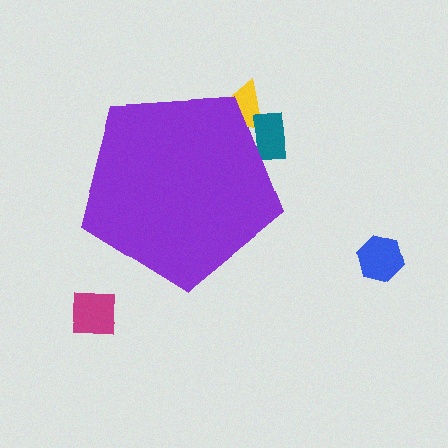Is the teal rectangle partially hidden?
Yes, the teal rectangle is partially hidden behind the purple pentagon.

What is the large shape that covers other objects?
A purple pentagon.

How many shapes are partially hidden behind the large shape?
2 shapes are partially hidden.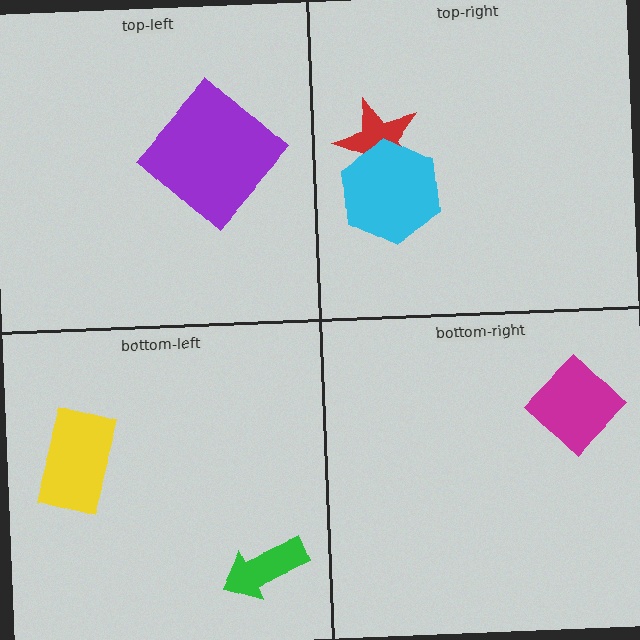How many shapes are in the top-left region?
1.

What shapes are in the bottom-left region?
The green arrow, the yellow rectangle.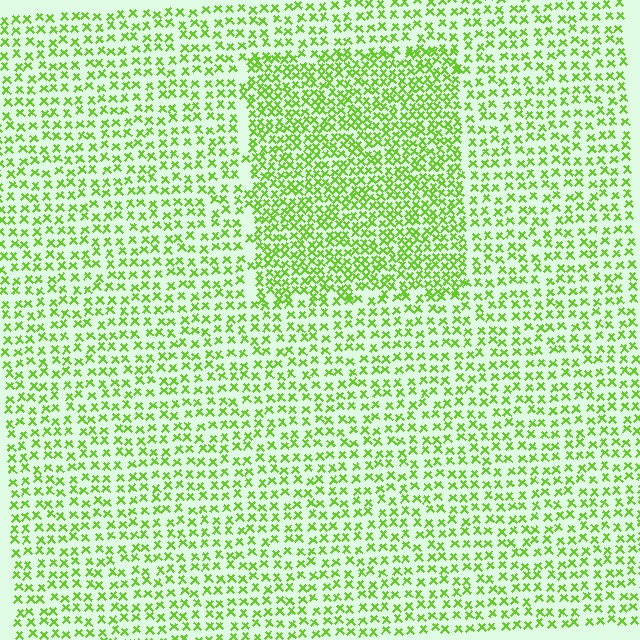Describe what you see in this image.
The image contains small lime elements arranged at two different densities. A rectangle-shaped region is visible where the elements are more densely packed than the surrounding area.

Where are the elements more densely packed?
The elements are more densely packed inside the rectangle boundary.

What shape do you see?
I see a rectangle.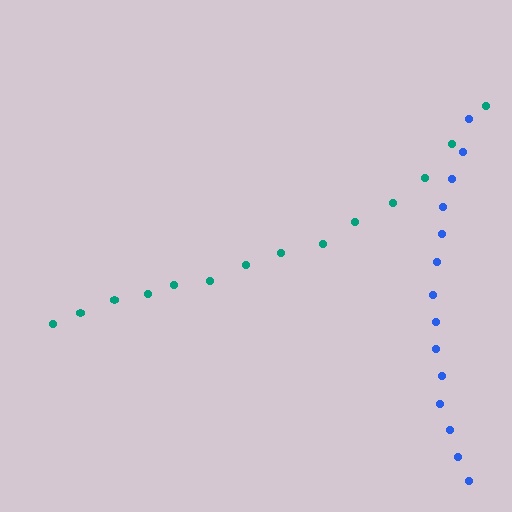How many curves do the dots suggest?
There are 2 distinct paths.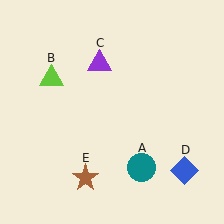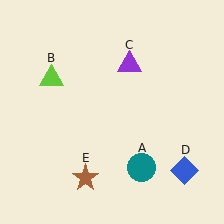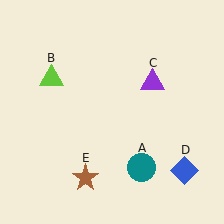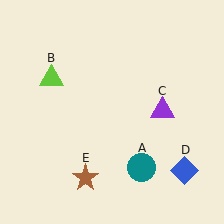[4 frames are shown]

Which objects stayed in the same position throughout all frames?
Teal circle (object A) and lime triangle (object B) and blue diamond (object D) and brown star (object E) remained stationary.